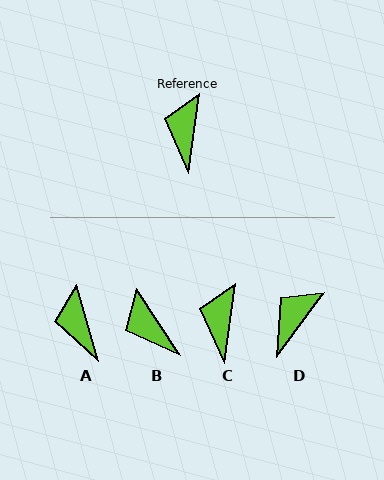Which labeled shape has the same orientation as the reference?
C.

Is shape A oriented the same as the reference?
No, it is off by about 24 degrees.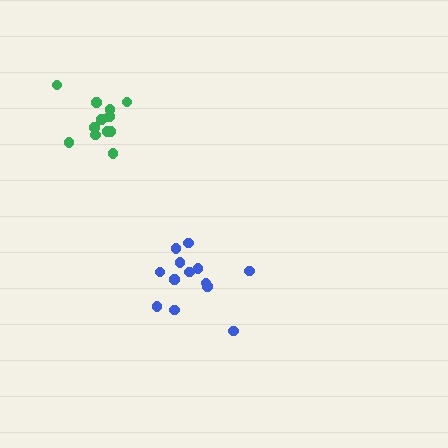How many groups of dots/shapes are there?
There are 2 groups.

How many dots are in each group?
Group 1: 13 dots, Group 2: 12 dots (25 total).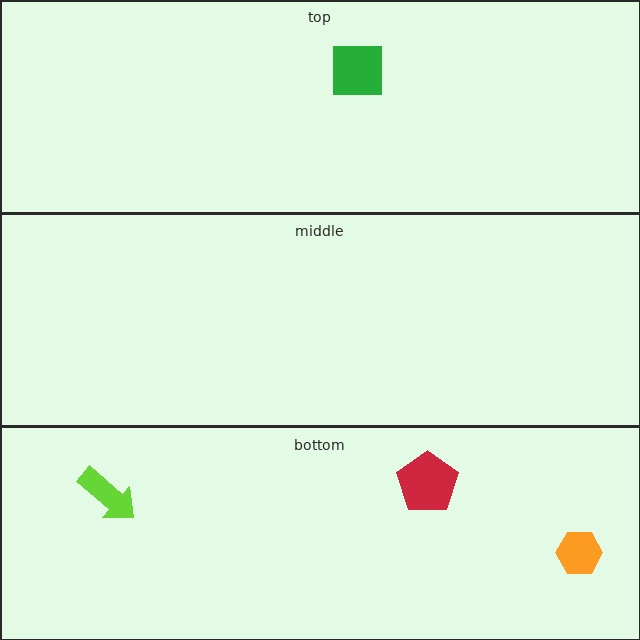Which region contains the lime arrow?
The bottom region.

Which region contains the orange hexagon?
The bottom region.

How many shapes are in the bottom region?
3.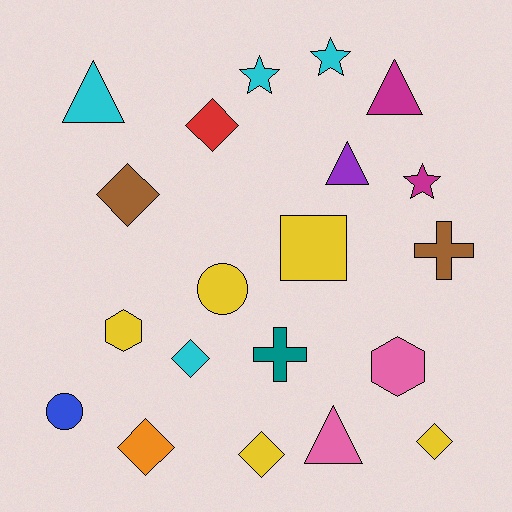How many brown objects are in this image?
There are 2 brown objects.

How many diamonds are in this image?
There are 6 diamonds.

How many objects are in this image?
There are 20 objects.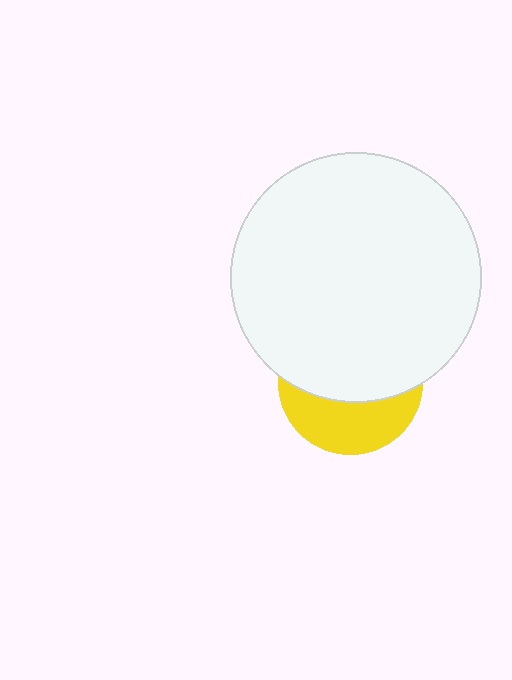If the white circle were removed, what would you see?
You would see the complete yellow circle.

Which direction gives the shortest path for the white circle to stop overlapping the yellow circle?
Moving up gives the shortest separation.